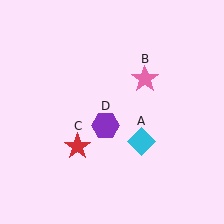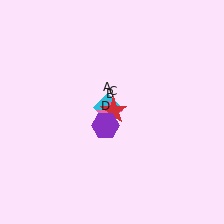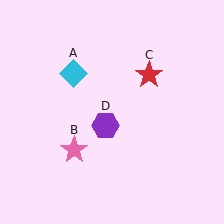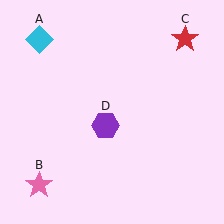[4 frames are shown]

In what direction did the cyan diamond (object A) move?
The cyan diamond (object A) moved up and to the left.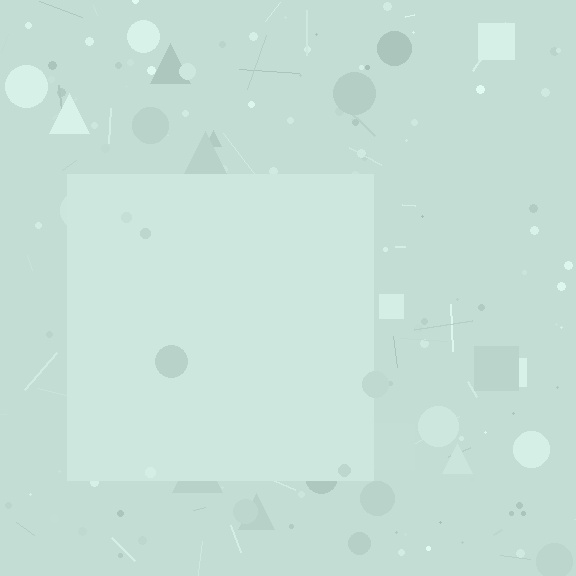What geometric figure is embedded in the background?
A square is embedded in the background.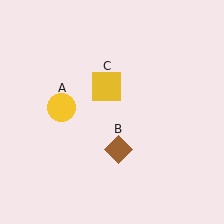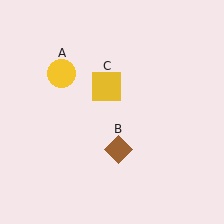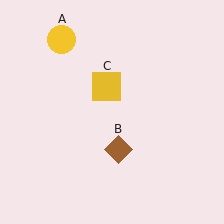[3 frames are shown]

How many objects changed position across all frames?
1 object changed position: yellow circle (object A).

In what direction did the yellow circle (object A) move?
The yellow circle (object A) moved up.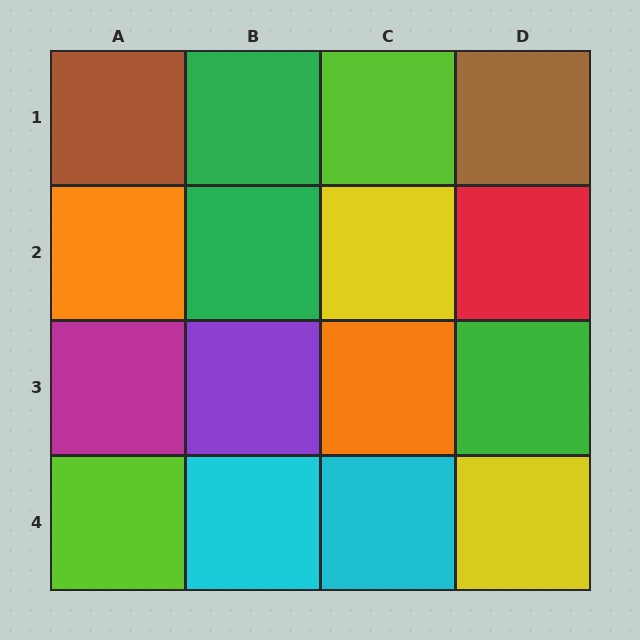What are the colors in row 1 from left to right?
Brown, green, lime, brown.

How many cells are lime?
2 cells are lime.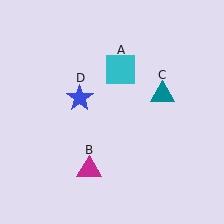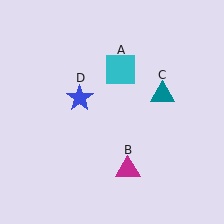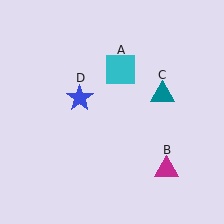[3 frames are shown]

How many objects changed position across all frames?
1 object changed position: magenta triangle (object B).